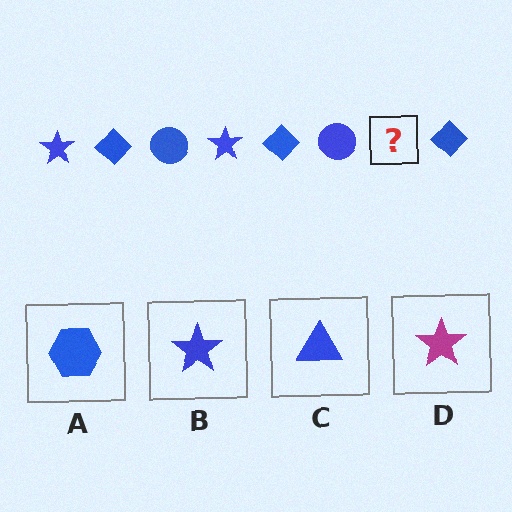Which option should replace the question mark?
Option B.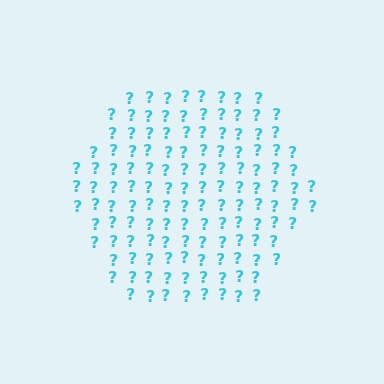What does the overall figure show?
The overall figure shows a hexagon.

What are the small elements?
The small elements are question marks.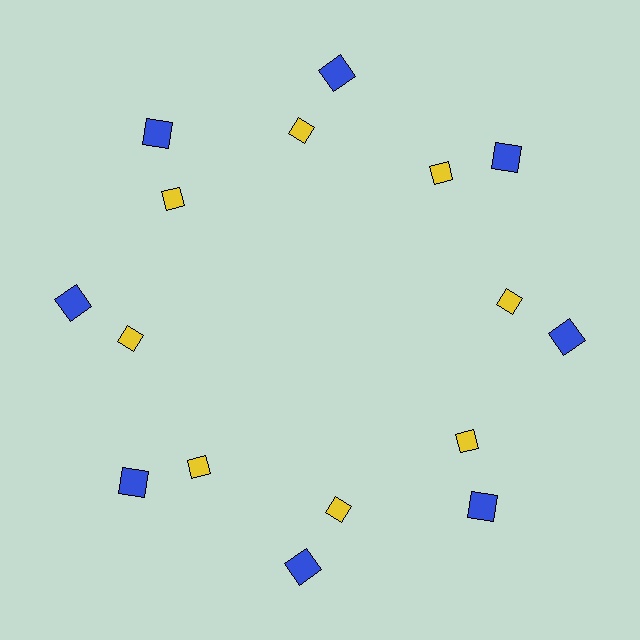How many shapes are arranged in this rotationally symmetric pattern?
There are 16 shapes, arranged in 8 groups of 2.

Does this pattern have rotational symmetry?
Yes, this pattern has 8-fold rotational symmetry. It looks the same after rotating 45 degrees around the center.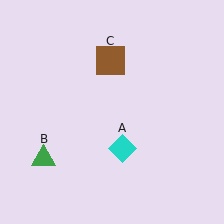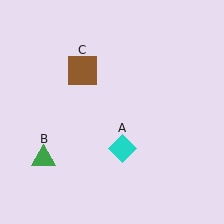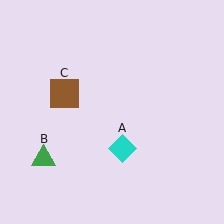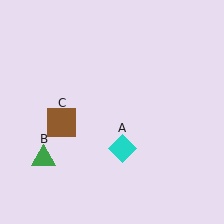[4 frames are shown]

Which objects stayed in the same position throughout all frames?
Cyan diamond (object A) and green triangle (object B) remained stationary.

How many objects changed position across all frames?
1 object changed position: brown square (object C).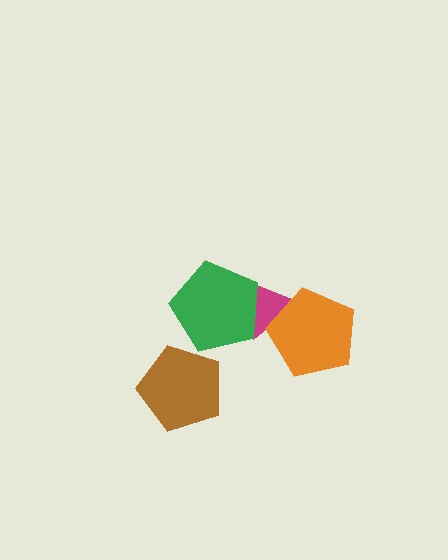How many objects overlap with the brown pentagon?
0 objects overlap with the brown pentagon.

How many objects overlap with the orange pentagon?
1 object overlaps with the orange pentagon.